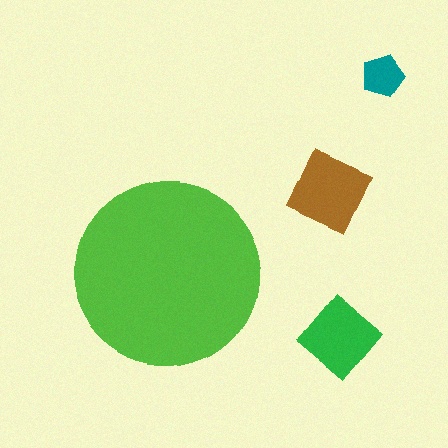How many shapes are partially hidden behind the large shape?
0 shapes are partially hidden.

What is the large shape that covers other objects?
A lime circle.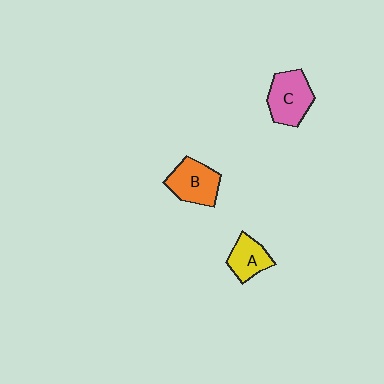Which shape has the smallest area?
Shape A (yellow).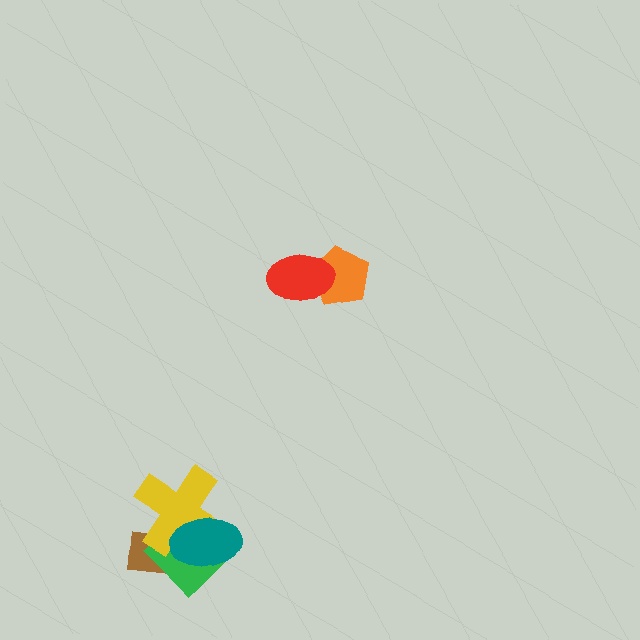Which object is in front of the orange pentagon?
The red ellipse is in front of the orange pentagon.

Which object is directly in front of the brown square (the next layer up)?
The green diamond is directly in front of the brown square.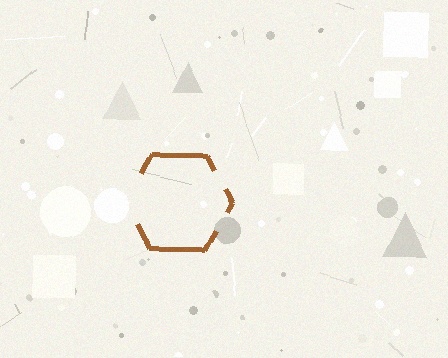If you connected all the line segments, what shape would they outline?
They would outline a hexagon.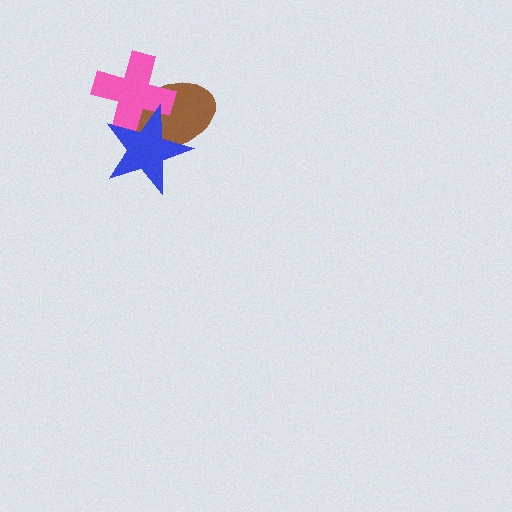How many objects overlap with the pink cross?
2 objects overlap with the pink cross.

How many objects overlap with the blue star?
2 objects overlap with the blue star.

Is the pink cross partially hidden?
Yes, it is partially covered by another shape.